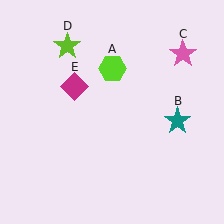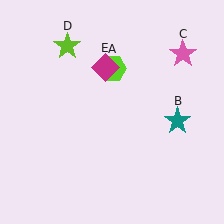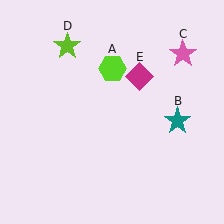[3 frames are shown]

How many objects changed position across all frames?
1 object changed position: magenta diamond (object E).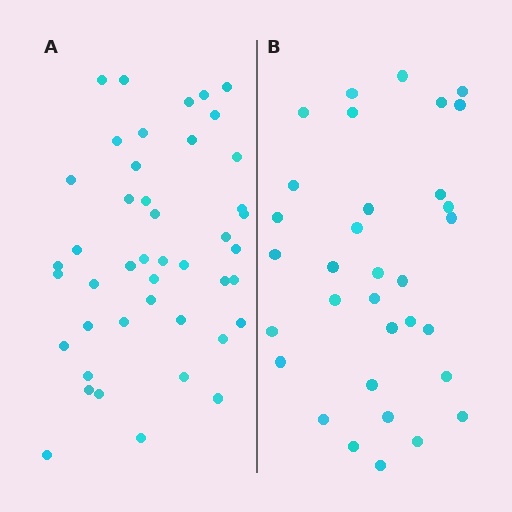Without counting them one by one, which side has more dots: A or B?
Region A (the left region) has more dots.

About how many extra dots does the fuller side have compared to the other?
Region A has roughly 12 or so more dots than region B.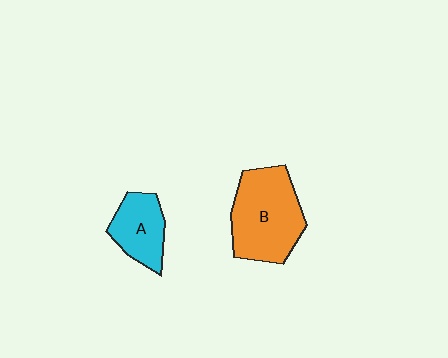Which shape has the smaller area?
Shape A (cyan).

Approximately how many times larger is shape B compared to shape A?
Approximately 1.8 times.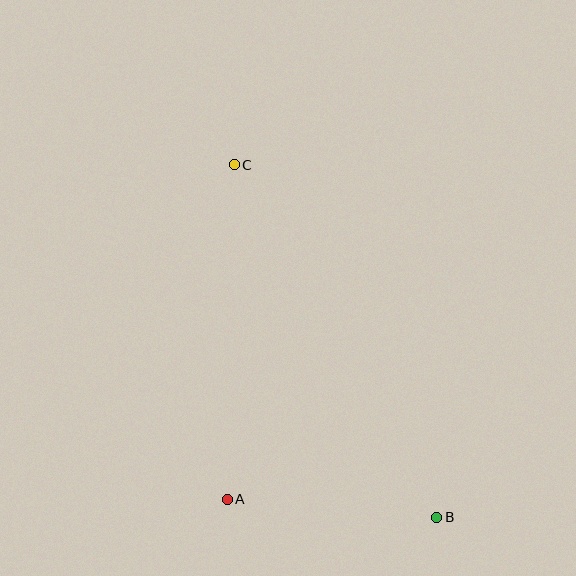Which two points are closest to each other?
Points A and B are closest to each other.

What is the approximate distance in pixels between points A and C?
The distance between A and C is approximately 335 pixels.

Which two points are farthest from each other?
Points B and C are farthest from each other.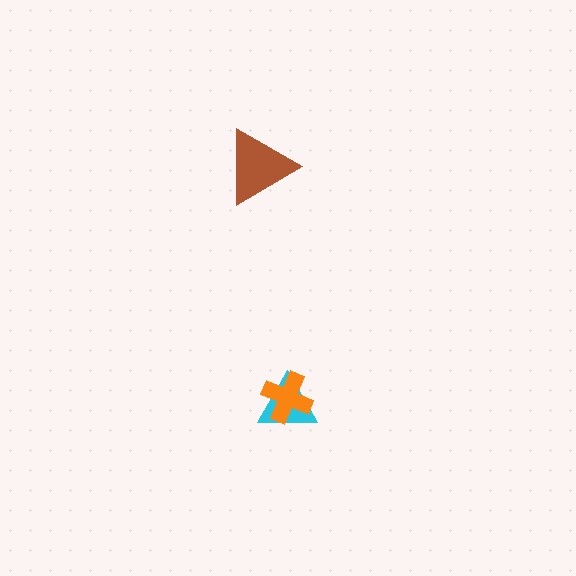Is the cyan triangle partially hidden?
Yes, it is partially covered by another shape.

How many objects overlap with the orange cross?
1 object overlaps with the orange cross.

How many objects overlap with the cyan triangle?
1 object overlaps with the cyan triangle.